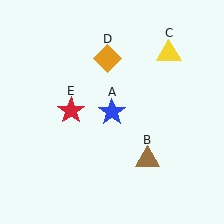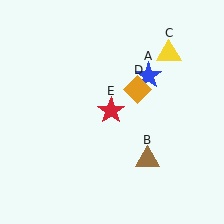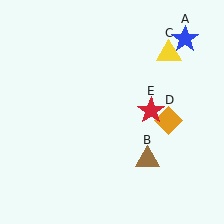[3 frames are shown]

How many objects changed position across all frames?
3 objects changed position: blue star (object A), orange diamond (object D), red star (object E).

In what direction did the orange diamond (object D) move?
The orange diamond (object D) moved down and to the right.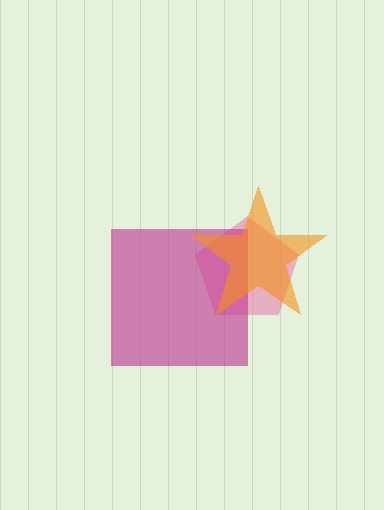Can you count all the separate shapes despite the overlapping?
Yes, there are 3 separate shapes.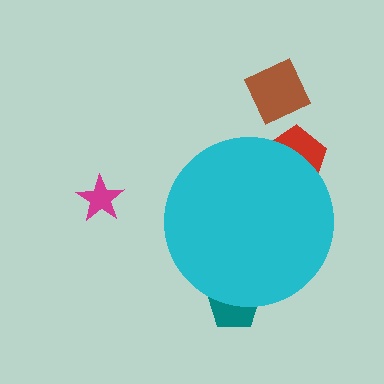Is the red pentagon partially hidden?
Yes, the red pentagon is partially hidden behind the cyan circle.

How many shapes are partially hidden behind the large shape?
2 shapes are partially hidden.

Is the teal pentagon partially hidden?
Yes, the teal pentagon is partially hidden behind the cyan circle.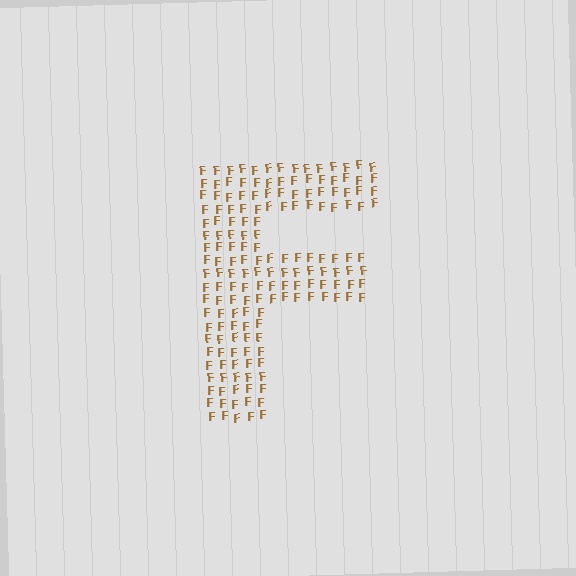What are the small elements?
The small elements are letter F's.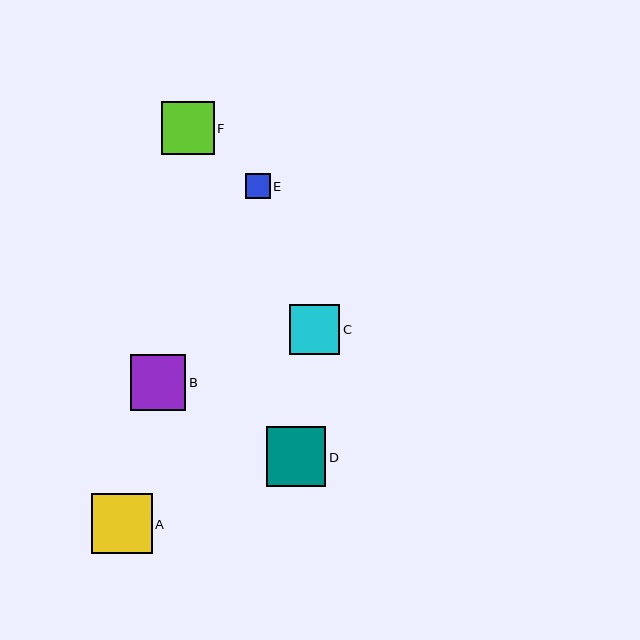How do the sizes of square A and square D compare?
Square A and square D are approximately the same size.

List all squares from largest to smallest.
From largest to smallest: A, D, B, F, C, E.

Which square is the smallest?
Square E is the smallest with a size of approximately 25 pixels.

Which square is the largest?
Square A is the largest with a size of approximately 60 pixels.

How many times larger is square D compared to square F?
Square D is approximately 1.1 times the size of square F.